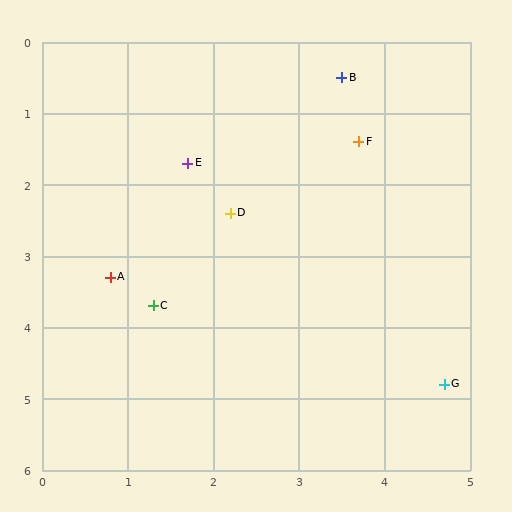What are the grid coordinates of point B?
Point B is at approximately (3.5, 0.5).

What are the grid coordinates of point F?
Point F is at approximately (3.7, 1.4).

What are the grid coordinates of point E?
Point E is at approximately (1.7, 1.7).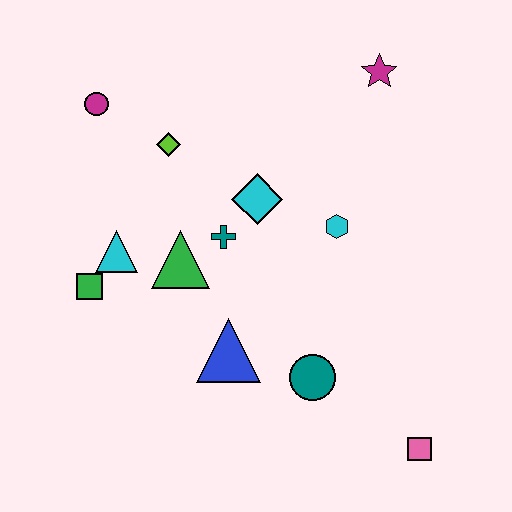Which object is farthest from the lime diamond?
The pink square is farthest from the lime diamond.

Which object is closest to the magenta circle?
The lime diamond is closest to the magenta circle.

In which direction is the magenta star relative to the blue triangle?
The magenta star is above the blue triangle.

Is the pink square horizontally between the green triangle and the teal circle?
No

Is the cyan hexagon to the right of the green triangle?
Yes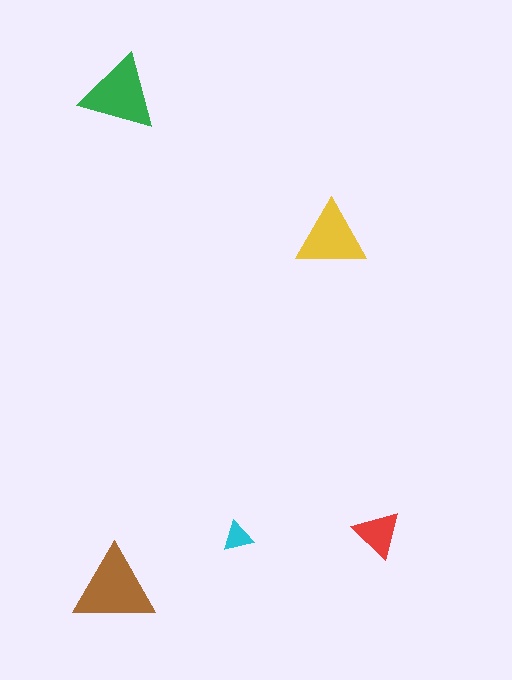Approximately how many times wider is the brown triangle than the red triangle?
About 1.5 times wider.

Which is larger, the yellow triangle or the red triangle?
The yellow one.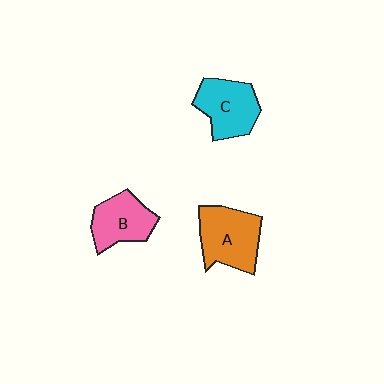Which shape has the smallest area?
Shape B (pink).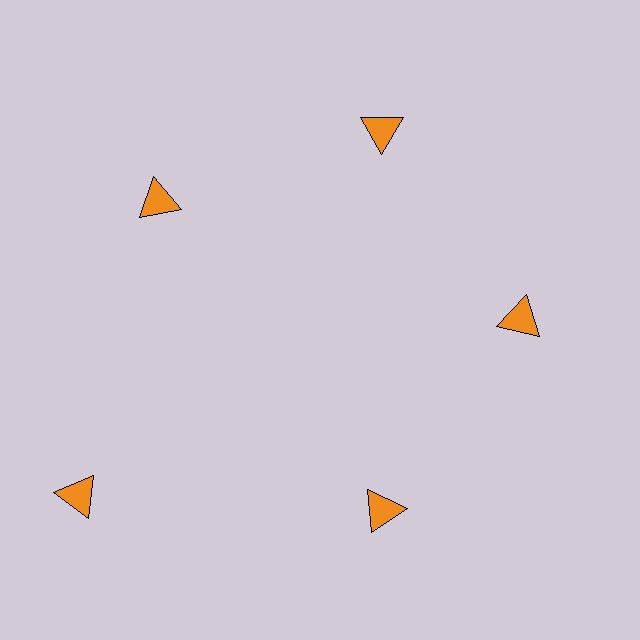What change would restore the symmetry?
The symmetry would be restored by moving it inward, back onto the ring so that all 5 triangles sit at equal angles and equal distance from the center.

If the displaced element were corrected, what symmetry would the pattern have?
It would have 5-fold rotational symmetry — the pattern would map onto itself every 72 degrees.